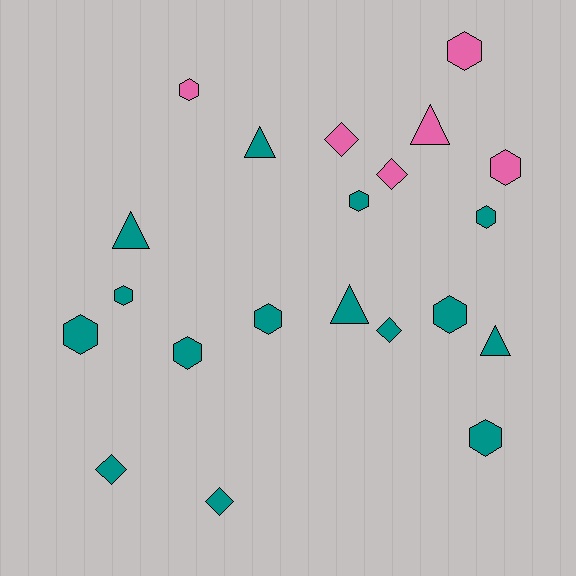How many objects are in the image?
There are 21 objects.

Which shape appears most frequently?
Hexagon, with 11 objects.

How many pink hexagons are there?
There are 3 pink hexagons.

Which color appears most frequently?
Teal, with 15 objects.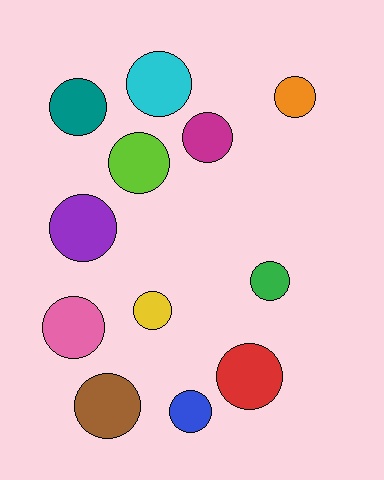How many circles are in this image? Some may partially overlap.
There are 12 circles.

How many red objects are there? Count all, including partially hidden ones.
There is 1 red object.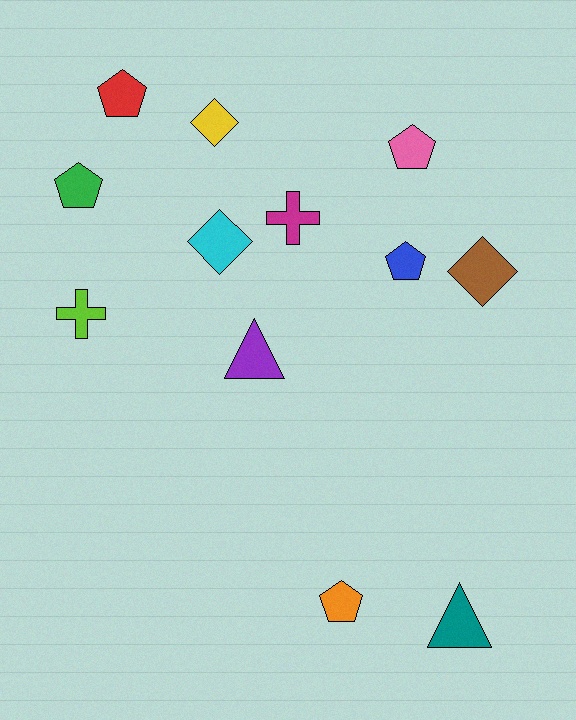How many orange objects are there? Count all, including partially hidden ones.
There is 1 orange object.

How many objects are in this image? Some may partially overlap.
There are 12 objects.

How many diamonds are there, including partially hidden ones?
There are 3 diamonds.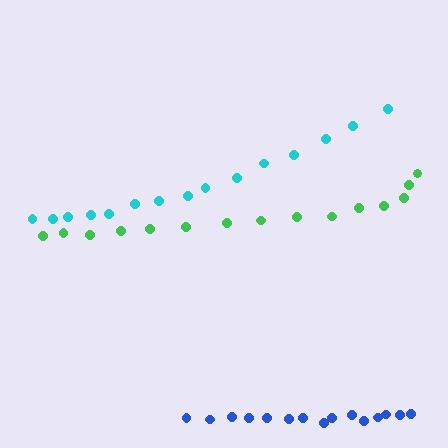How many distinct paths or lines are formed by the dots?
There are 3 distinct paths.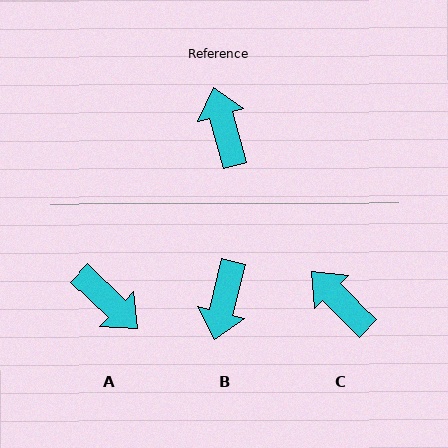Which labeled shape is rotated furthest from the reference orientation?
B, about 150 degrees away.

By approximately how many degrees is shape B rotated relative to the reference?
Approximately 150 degrees counter-clockwise.